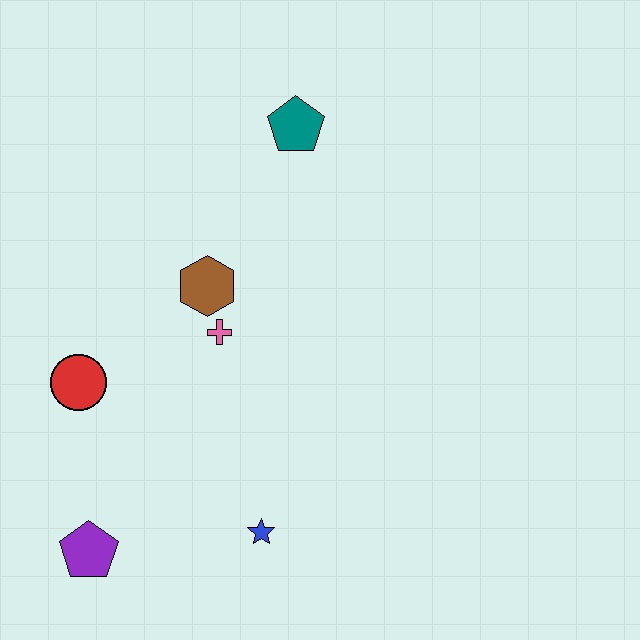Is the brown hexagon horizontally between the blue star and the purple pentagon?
Yes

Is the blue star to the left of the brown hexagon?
No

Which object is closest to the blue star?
The purple pentagon is closest to the blue star.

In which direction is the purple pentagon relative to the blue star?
The purple pentagon is to the left of the blue star.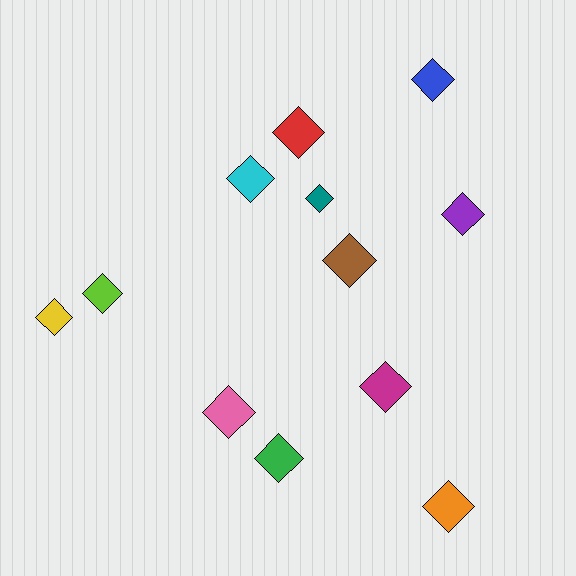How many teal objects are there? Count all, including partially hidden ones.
There is 1 teal object.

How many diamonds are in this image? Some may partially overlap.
There are 12 diamonds.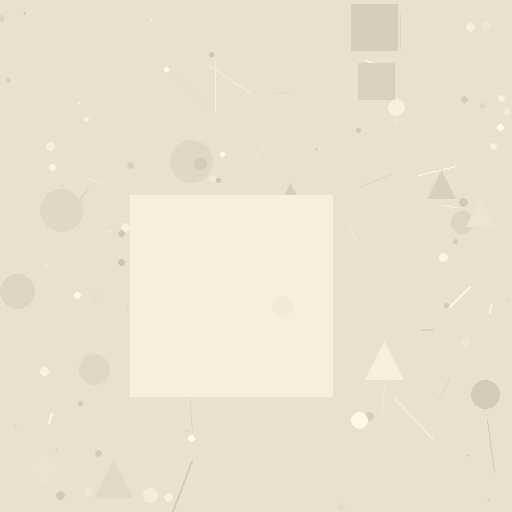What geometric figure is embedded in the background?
A square is embedded in the background.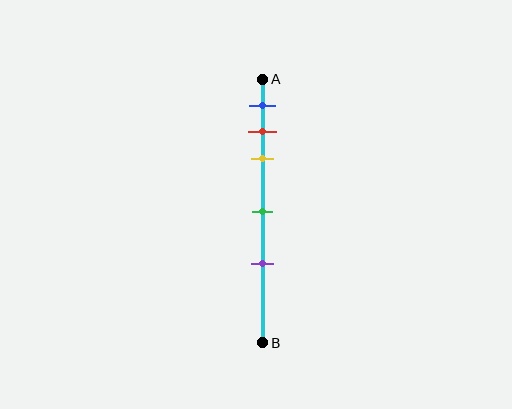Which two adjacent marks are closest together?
The red and yellow marks are the closest adjacent pair.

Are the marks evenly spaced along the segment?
No, the marks are not evenly spaced.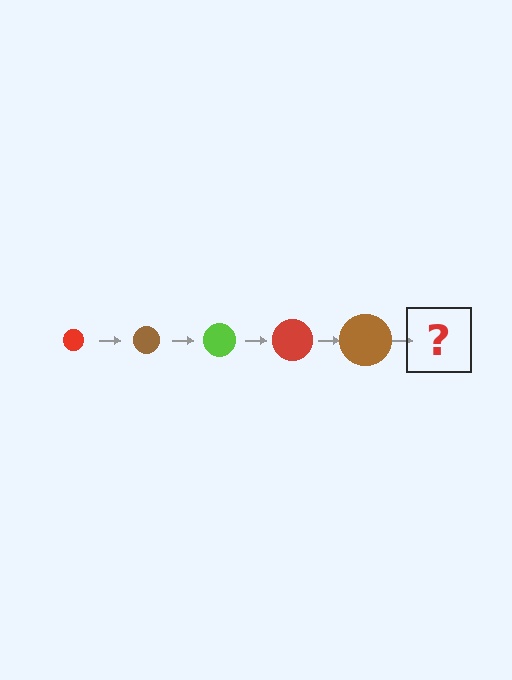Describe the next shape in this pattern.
It should be a lime circle, larger than the previous one.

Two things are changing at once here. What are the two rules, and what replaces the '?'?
The two rules are that the circle grows larger each step and the color cycles through red, brown, and lime. The '?' should be a lime circle, larger than the previous one.